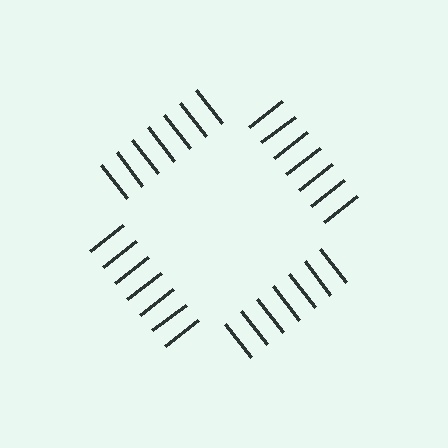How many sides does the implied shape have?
4 sides — the line-ends trace a square.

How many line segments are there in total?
28 — 7 along each of the 4 edges.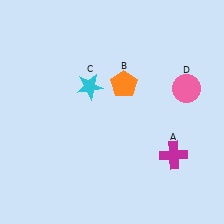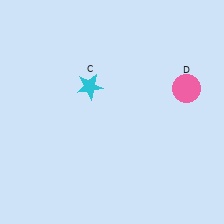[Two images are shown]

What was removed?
The magenta cross (A), the orange pentagon (B) were removed in Image 2.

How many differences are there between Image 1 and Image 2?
There are 2 differences between the two images.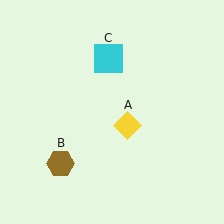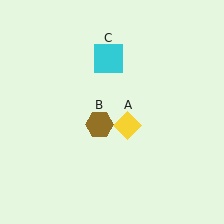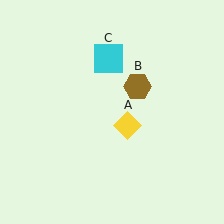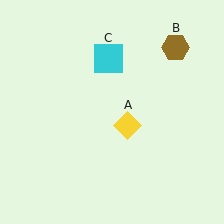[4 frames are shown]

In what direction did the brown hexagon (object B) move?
The brown hexagon (object B) moved up and to the right.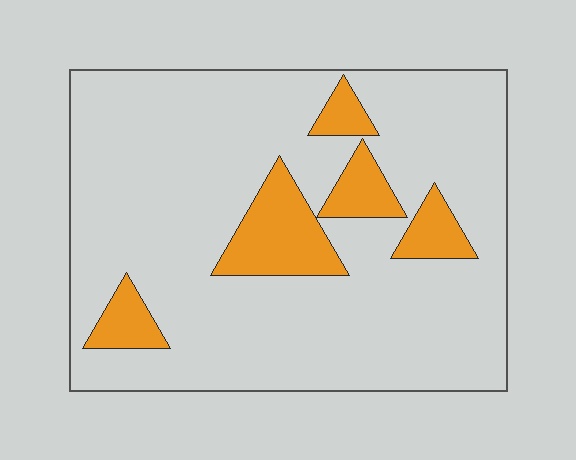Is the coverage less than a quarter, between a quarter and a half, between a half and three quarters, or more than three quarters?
Less than a quarter.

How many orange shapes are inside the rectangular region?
5.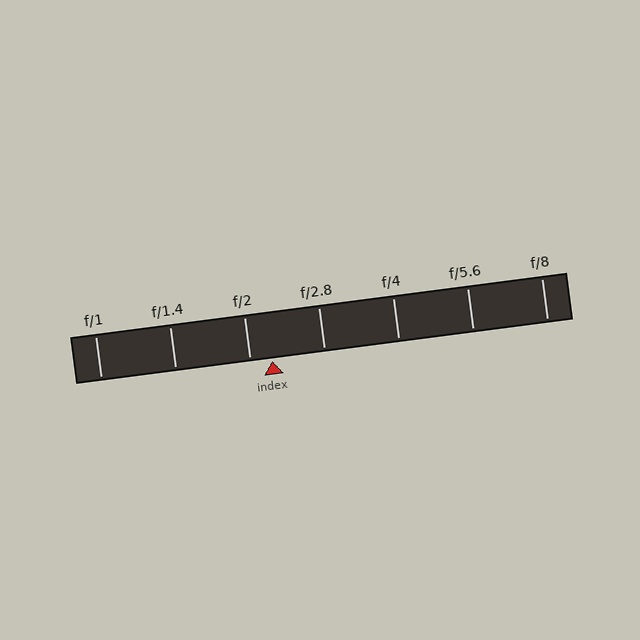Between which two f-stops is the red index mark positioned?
The index mark is between f/2 and f/2.8.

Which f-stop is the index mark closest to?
The index mark is closest to f/2.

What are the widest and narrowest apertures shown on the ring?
The widest aperture shown is f/1 and the narrowest is f/8.